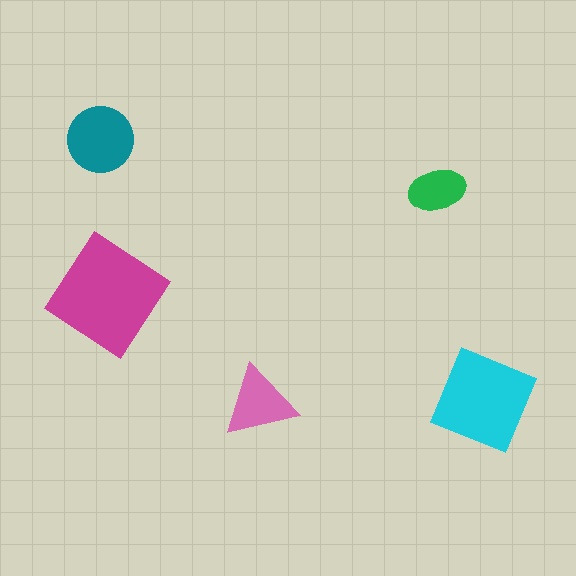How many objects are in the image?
There are 5 objects in the image.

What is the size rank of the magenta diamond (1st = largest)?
1st.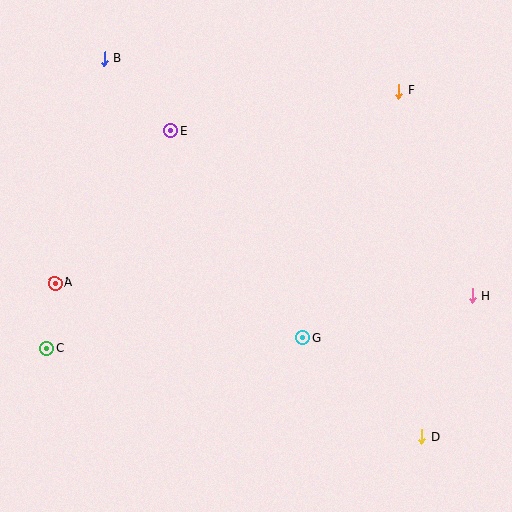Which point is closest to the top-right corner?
Point F is closest to the top-right corner.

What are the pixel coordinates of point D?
Point D is at (422, 437).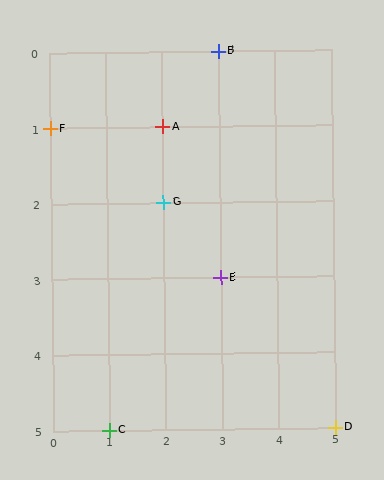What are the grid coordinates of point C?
Point C is at grid coordinates (1, 5).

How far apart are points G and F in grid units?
Points G and F are 2 columns and 1 row apart (about 2.2 grid units diagonally).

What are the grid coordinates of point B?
Point B is at grid coordinates (3, 0).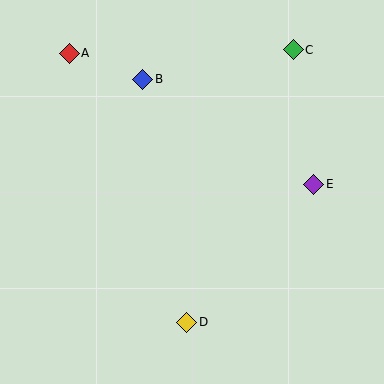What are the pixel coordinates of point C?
Point C is at (293, 50).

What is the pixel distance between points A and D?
The distance between A and D is 294 pixels.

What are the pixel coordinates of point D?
Point D is at (187, 322).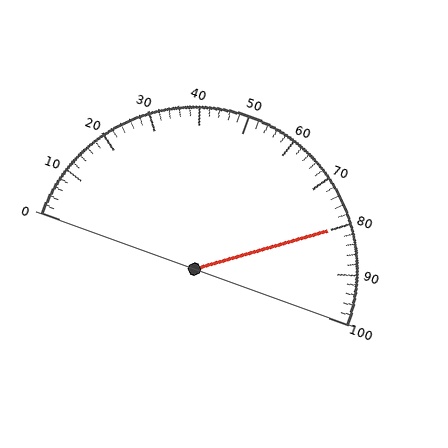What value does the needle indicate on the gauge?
The needle indicates approximately 80.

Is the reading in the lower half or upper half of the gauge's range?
The reading is in the upper half of the range (0 to 100).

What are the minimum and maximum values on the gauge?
The gauge ranges from 0 to 100.